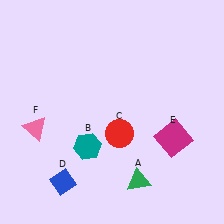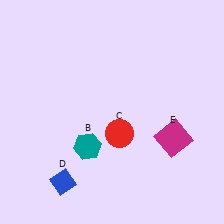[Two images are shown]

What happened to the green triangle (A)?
The green triangle (A) was removed in Image 2. It was in the bottom-right area of Image 1.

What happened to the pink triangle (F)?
The pink triangle (F) was removed in Image 2. It was in the bottom-left area of Image 1.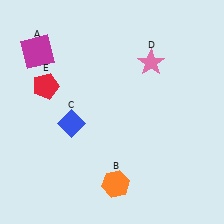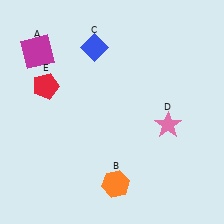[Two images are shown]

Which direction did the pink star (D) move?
The pink star (D) moved down.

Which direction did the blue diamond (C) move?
The blue diamond (C) moved up.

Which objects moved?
The objects that moved are: the blue diamond (C), the pink star (D).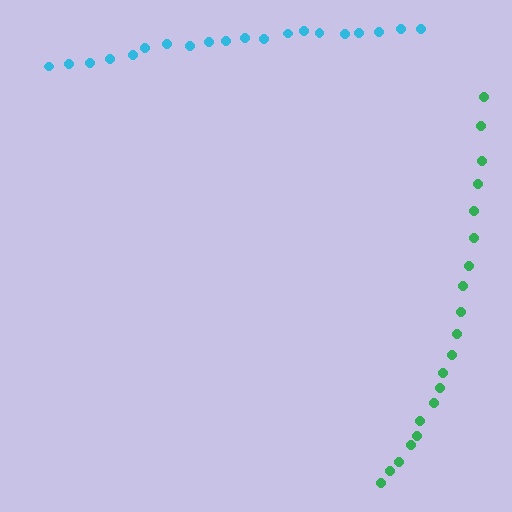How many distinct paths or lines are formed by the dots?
There are 2 distinct paths.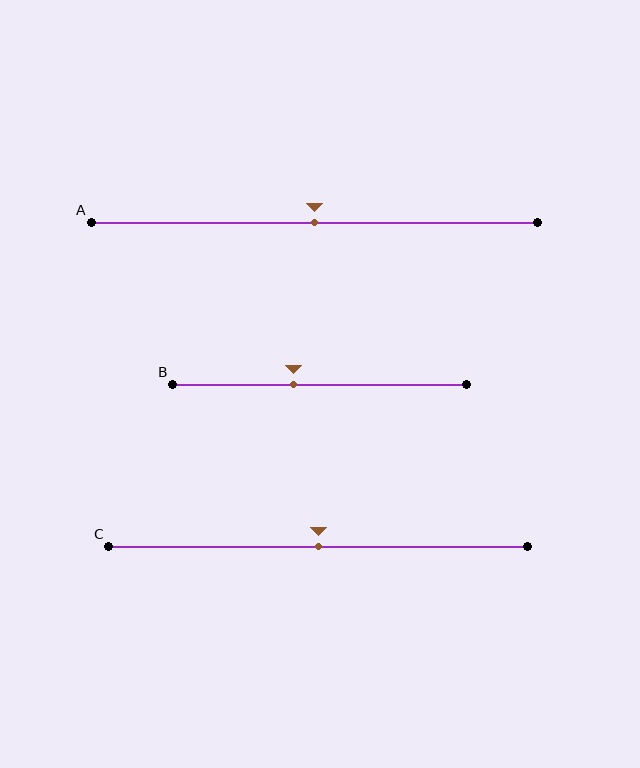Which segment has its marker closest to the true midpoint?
Segment A has its marker closest to the true midpoint.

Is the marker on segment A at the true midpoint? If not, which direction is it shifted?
Yes, the marker on segment A is at the true midpoint.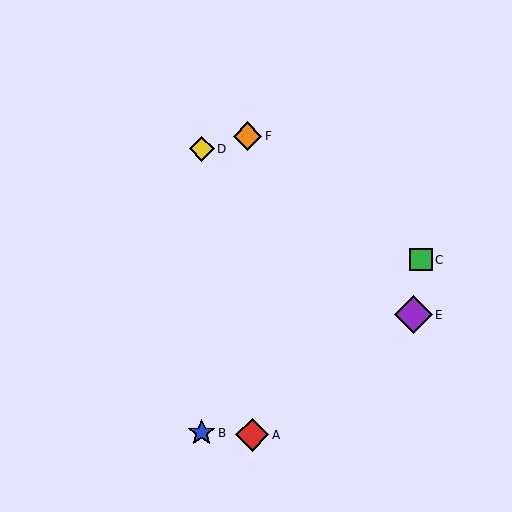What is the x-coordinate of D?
Object D is at x≈202.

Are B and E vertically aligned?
No, B is at x≈202 and E is at x≈413.